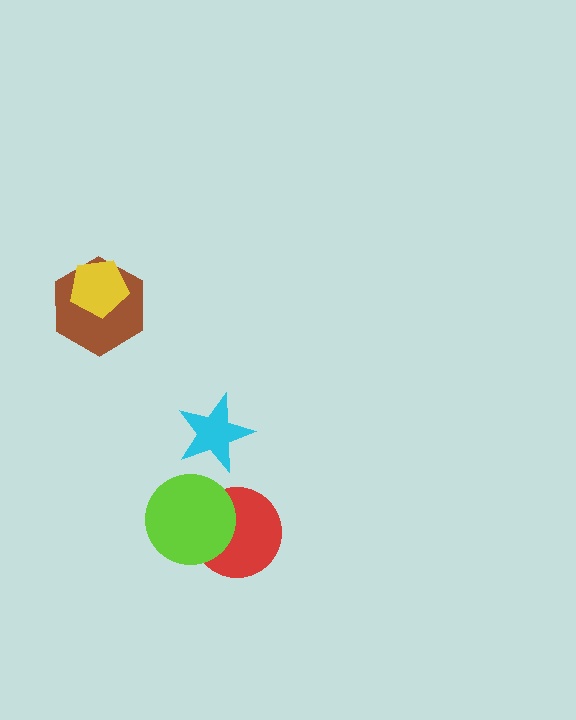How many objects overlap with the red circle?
1 object overlaps with the red circle.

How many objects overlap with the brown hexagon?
1 object overlaps with the brown hexagon.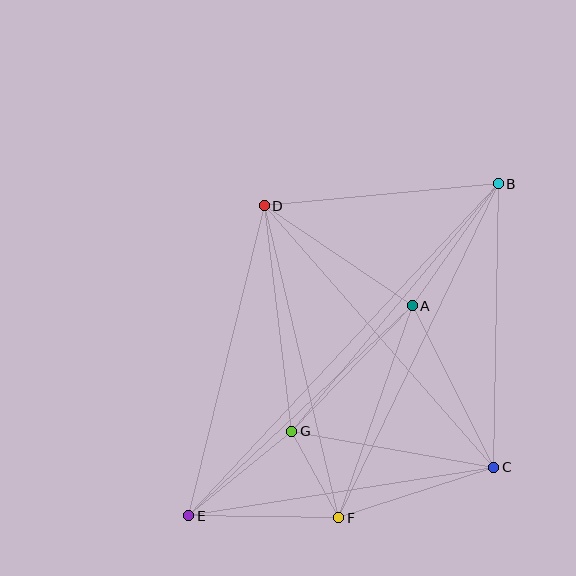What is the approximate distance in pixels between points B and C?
The distance between B and C is approximately 283 pixels.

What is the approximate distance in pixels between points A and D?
The distance between A and D is approximately 178 pixels.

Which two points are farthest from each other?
Points B and E are farthest from each other.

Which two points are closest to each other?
Points F and G are closest to each other.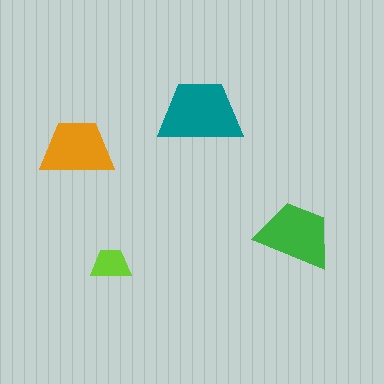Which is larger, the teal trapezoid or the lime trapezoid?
The teal one.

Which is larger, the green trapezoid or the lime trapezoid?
The green one.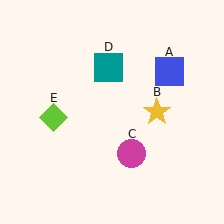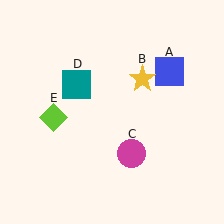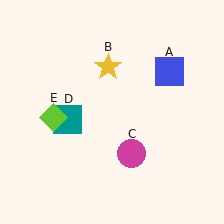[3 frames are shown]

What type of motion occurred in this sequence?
The yellow star (object B), teal square (object D) rotated counterclockwise around the center of the scene.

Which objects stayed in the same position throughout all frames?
Blue square (object A) and magenta circle (object C) and lime diamond (object E) remained stationary.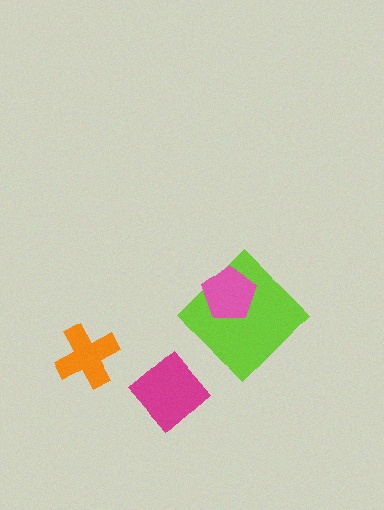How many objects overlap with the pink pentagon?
1 object overlaps with the pink pentagon.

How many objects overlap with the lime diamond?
1 object overlaps with the lime diamond.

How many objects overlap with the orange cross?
0 objects overlap with the orange cross.